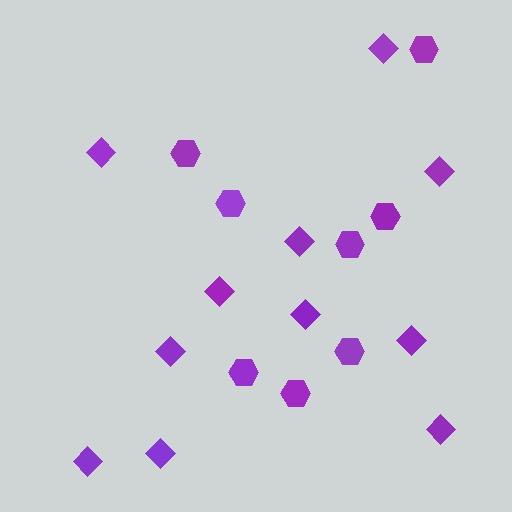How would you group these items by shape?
There are 2 groups: one group of hexagons (8) and one group of diamonds (11).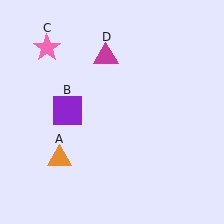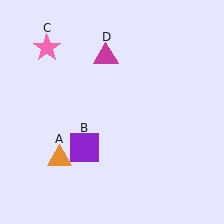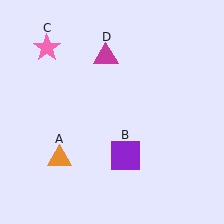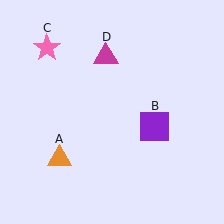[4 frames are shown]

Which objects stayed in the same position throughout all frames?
Orange triangle (object A) and pink star (object C) and magenta triangle (object D) remained stationary.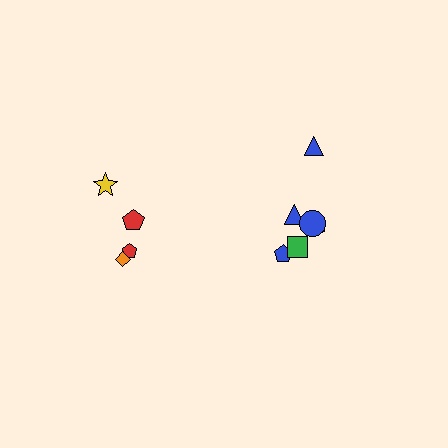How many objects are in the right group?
There are 6 objects.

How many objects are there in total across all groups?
There are 10 objects.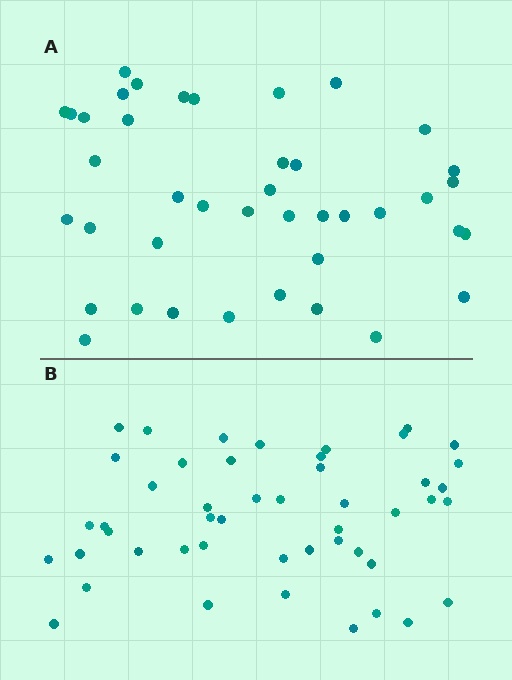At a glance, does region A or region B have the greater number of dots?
Region B (the bottom region) has more dots.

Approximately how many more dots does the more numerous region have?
Region B has roughly 8 or so more dots than region A.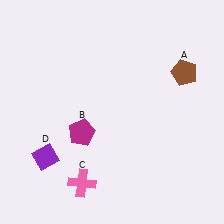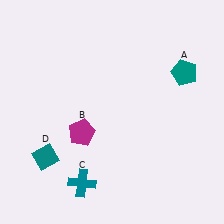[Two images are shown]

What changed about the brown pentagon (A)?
In Image 1, A is brown. In Image 2, it changed to teal.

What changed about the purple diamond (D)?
In Image 1, D is purple. In Image 2, it changed to teal.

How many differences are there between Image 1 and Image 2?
There are 3 differences between the two images.